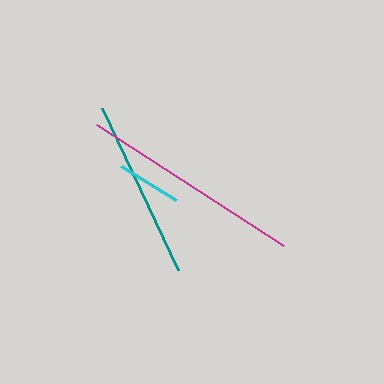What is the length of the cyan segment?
The cyan segment is approximately 65 pixels long.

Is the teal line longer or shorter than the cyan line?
The teal line is longer than the cyan line.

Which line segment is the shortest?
The cyan line is the shortest at approximately 65 pixels.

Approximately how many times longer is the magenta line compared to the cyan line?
The magenta line is approximately 3.5 times the length of the cyan line.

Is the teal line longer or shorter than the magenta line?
The magenta line is longer than the teal line.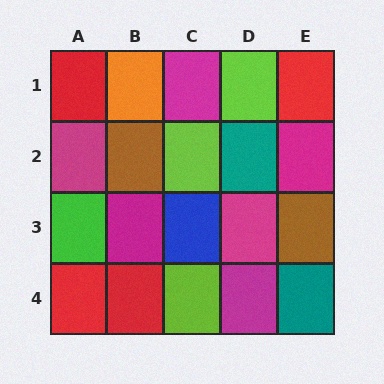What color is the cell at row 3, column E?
Brown.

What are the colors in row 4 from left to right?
Red, red, lime, magenta, teal.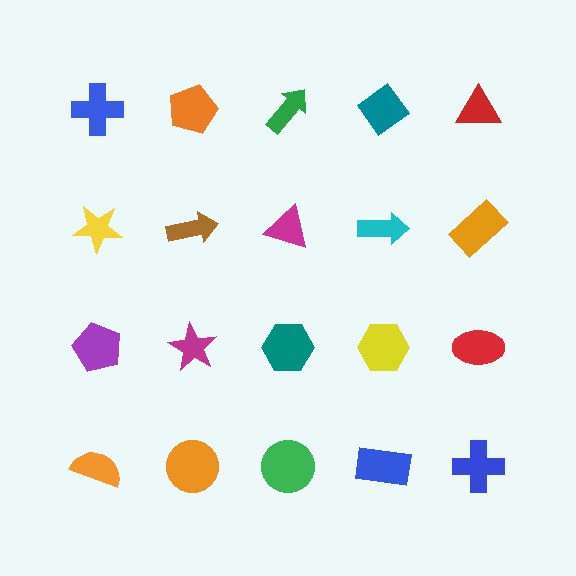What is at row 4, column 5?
A blue cross.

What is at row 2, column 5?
An orange rectangle.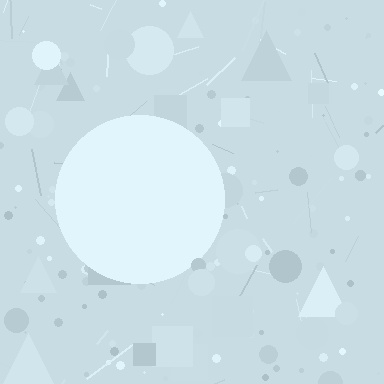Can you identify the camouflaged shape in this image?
The camouflaged shape is a circle.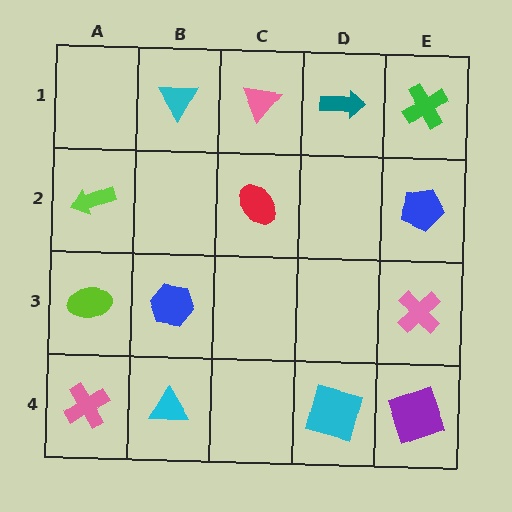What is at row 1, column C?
A pink triangle.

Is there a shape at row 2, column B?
No, that cell is empty.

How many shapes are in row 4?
4 shapes.